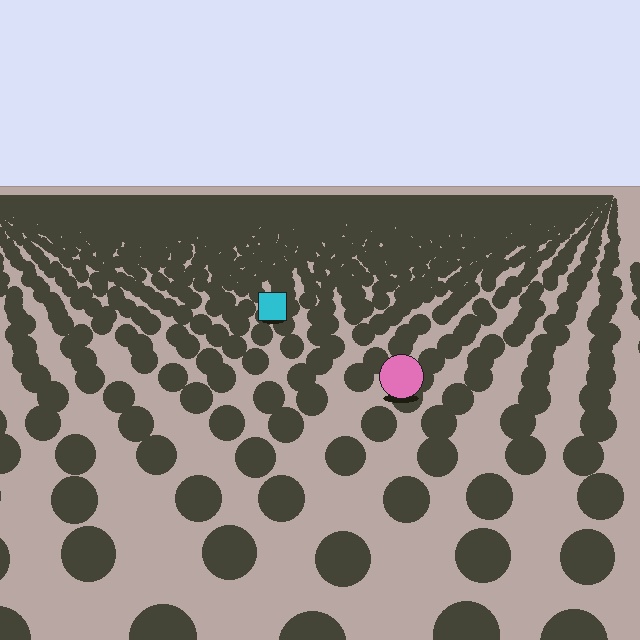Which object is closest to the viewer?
The pink circle is closest. The texture marks near it are larger and more spread out.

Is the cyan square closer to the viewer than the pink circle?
No. The pink circle is closer — you can tell from the texture gradient: the ground texture is coarser near it.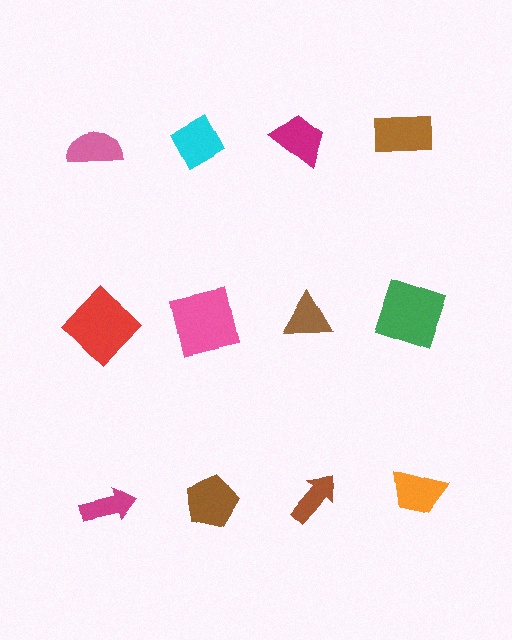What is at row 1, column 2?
A cyan diamond.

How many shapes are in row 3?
4 shapes.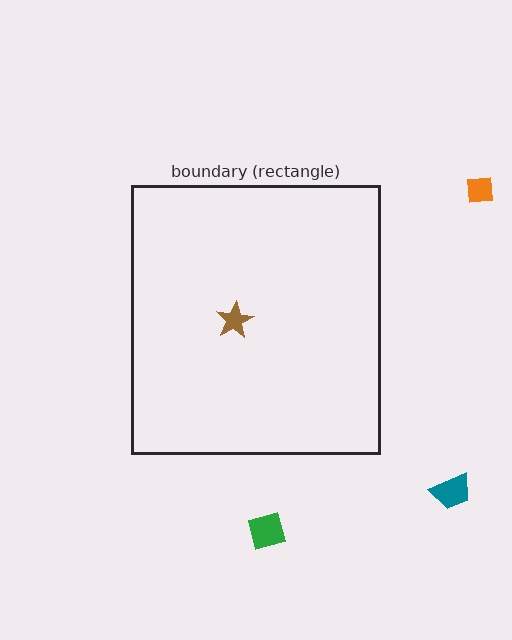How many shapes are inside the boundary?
1 inside, 3 outside.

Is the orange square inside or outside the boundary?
Outside.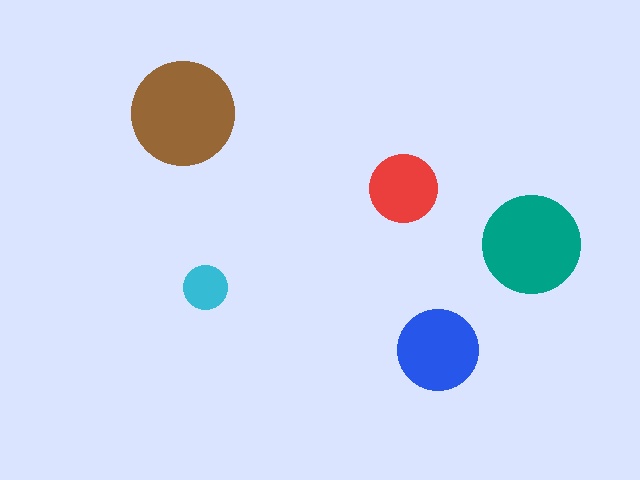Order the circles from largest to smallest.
the brown one, the teal one, the blue one, the red one, the cyan one.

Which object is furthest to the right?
The teal circle is rightmost.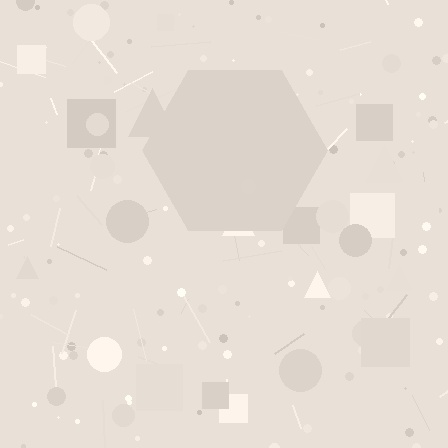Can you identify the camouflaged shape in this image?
The camouflaged shape is a hexagon.